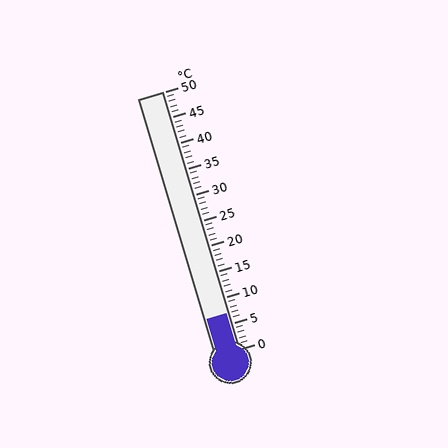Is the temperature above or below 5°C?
The temperature is above 5°C.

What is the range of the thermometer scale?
The thermometer scale ranges from 0°C to 50°C.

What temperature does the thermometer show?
The thermometer shows approximately 7°C.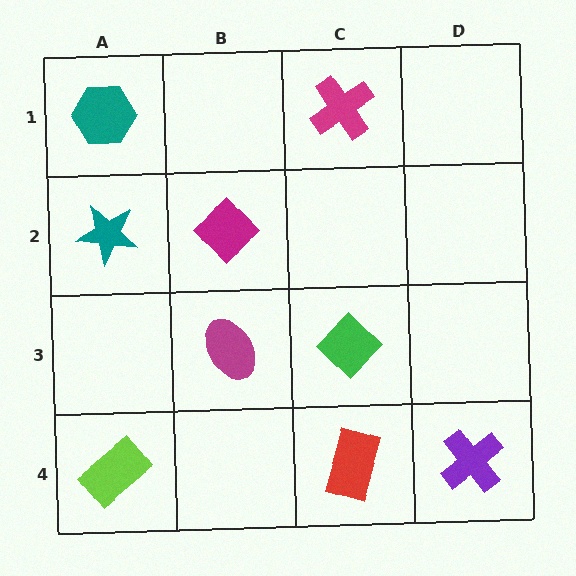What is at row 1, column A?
A teal hexagon.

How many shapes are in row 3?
2 shapes.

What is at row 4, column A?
A lime rectangle.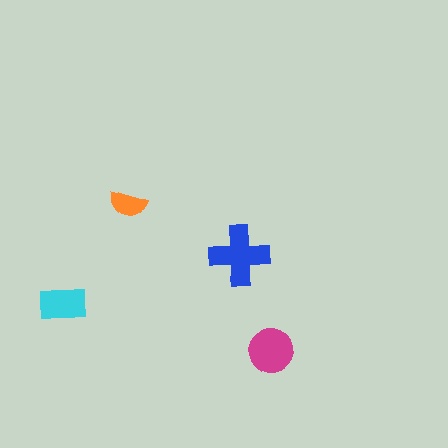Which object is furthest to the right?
The magenta circle is rightmost.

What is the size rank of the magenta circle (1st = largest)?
2nd.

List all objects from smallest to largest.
The orange semicircle, the cyan rectangle, the magenta circle, the blue cross.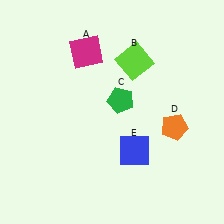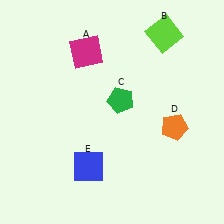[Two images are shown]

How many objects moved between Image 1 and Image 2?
2 objects moved between the two images.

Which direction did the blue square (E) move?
The blue square (E) moved left.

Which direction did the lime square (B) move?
The lime square (B) moved right.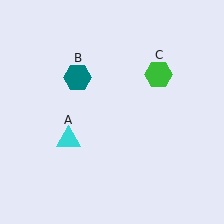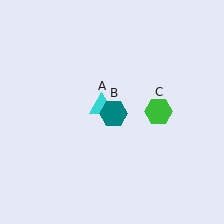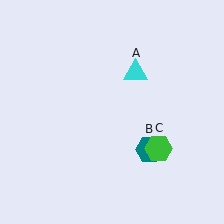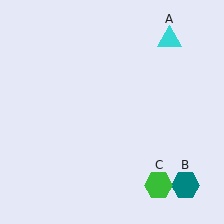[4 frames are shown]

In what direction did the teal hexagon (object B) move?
The teal hexagon (object B) moved down and to the right.